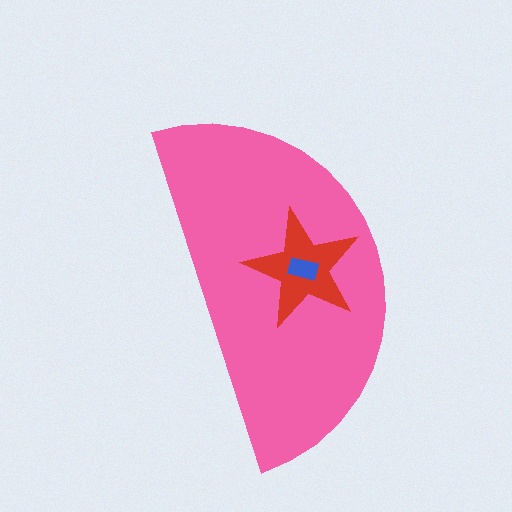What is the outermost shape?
The pink semicircle.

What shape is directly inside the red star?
The blue rectangle.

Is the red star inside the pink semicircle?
Yes.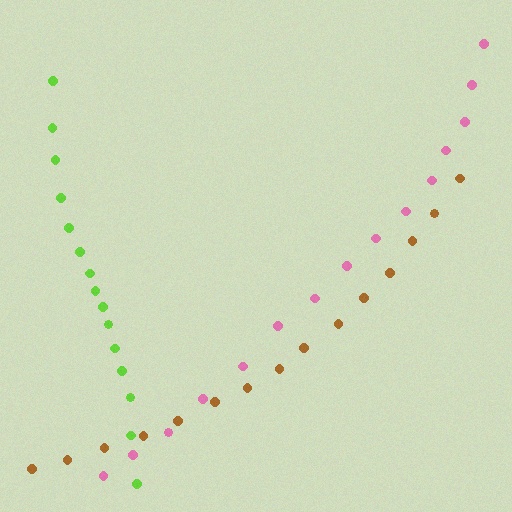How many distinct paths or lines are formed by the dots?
There are 3 distinct paths.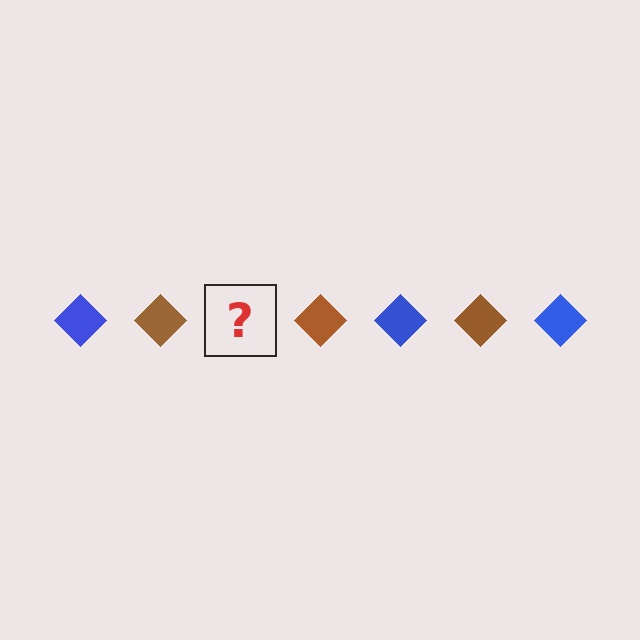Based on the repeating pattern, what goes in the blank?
The blank should be a blue diamond.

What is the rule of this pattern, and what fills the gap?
The rule is that the pattern cycles through blue, brown diamonds. The gap should be filled with a blue diamond.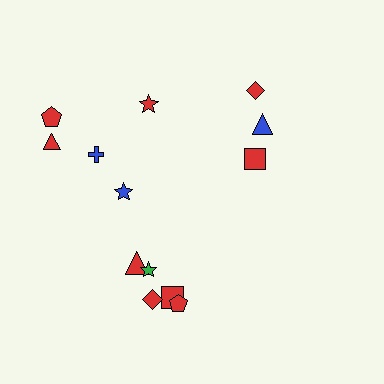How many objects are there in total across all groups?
There are 13 objects.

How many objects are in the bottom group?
There are 5 objects.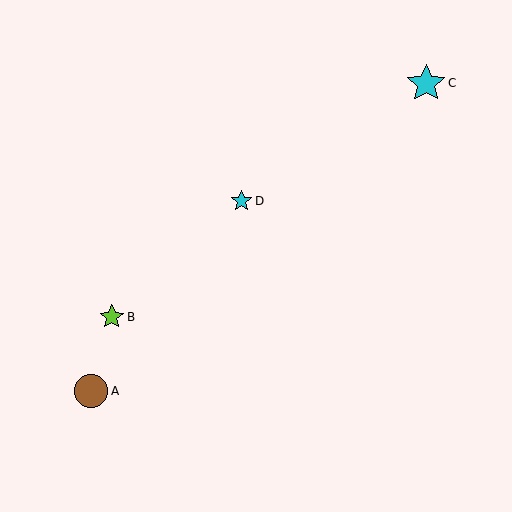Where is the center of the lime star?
The center of the lime star is at (112, 317).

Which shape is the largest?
The cyan star (labeled C) is the largest.